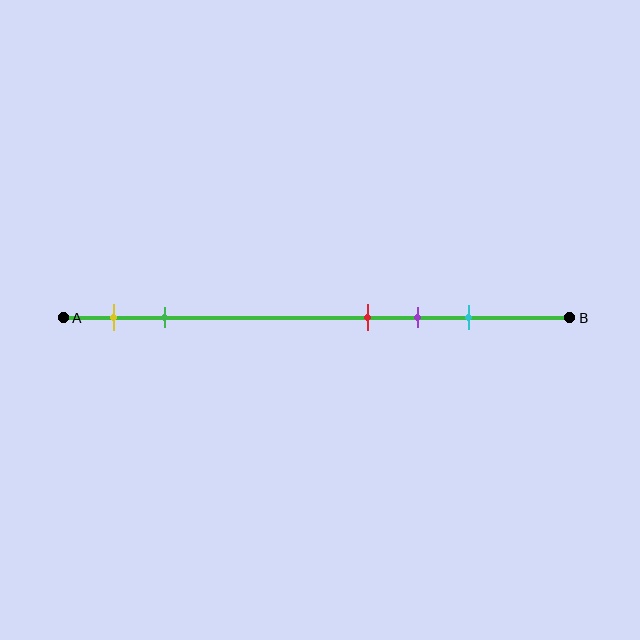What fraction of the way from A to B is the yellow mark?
The yellow mark is approximately 10% (0.1) of the way from A to B.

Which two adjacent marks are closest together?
The red and purple marks are the closest adjacent pair.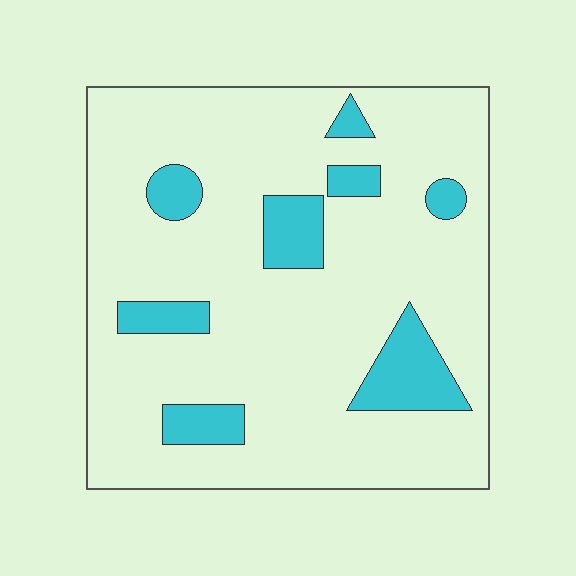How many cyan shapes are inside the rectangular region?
8.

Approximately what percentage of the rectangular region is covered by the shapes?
Approximately 15%.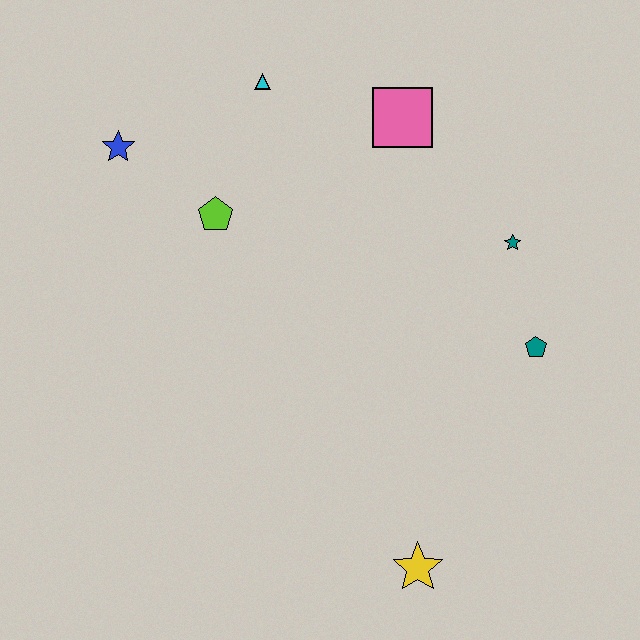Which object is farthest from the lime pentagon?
The yellow star is farthest from the lime pentagon.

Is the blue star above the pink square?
No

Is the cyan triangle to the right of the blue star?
Yes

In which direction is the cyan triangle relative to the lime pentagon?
The cyan triangle is above the lime pentagon.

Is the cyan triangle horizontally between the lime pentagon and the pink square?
Yes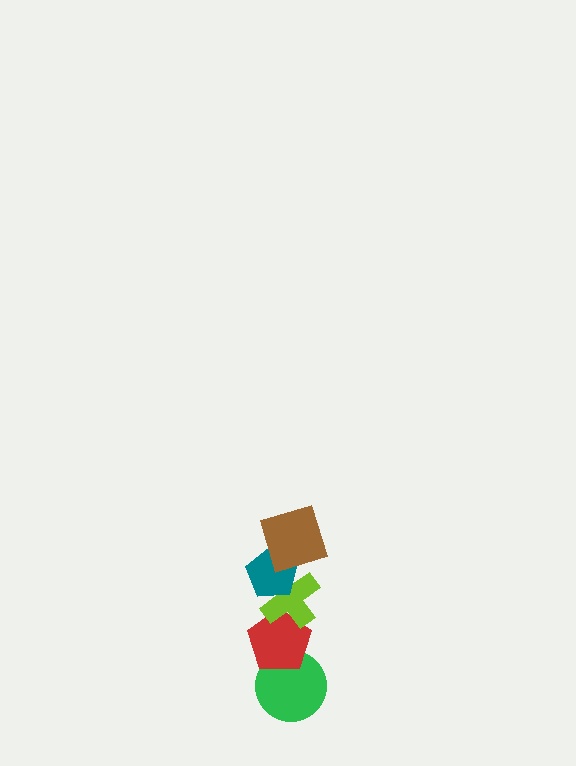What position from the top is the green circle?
The green circle is 5th from the top.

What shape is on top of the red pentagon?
The lime cross is on top of the red pentagon.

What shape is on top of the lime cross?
The teal pentagon is on top of the lime cross.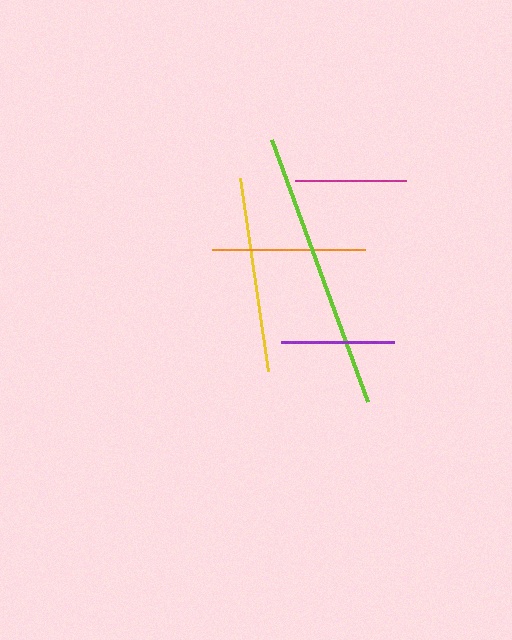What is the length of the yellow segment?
The yellow segment is approximately 195 pixels long.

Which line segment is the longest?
The lime line is the longest at approximately 280 pixels.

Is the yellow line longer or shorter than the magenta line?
The yellow line is longer than the magenta line.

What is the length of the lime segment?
The lime segment is approximately 280 pixels long.